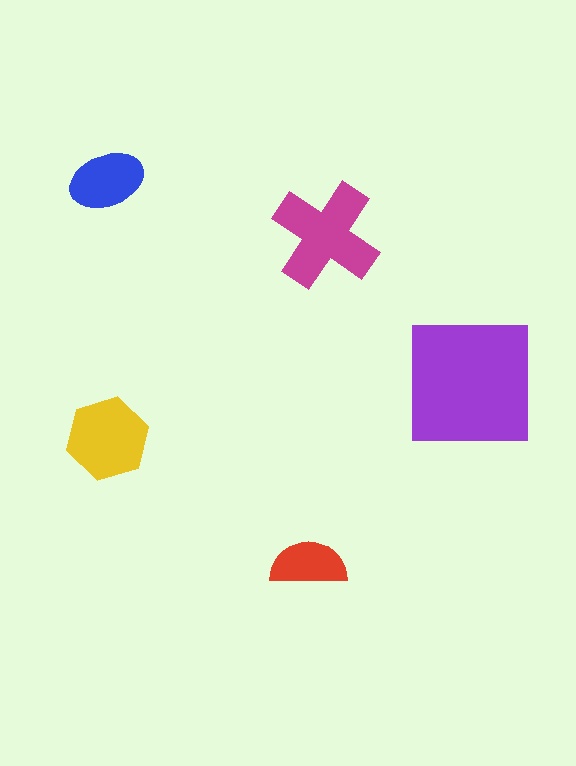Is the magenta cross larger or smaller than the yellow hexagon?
Larger.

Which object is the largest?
The purple square.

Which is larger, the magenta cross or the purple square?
The purple square.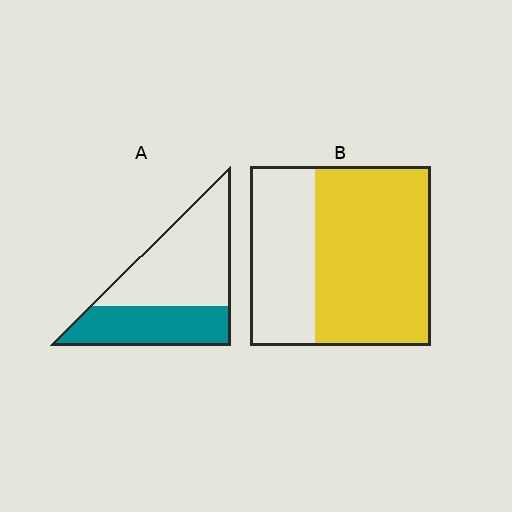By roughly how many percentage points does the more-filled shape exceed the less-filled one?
By roughly 25 percentage points (B over A).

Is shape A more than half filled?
No.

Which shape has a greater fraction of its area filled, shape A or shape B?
Shape B.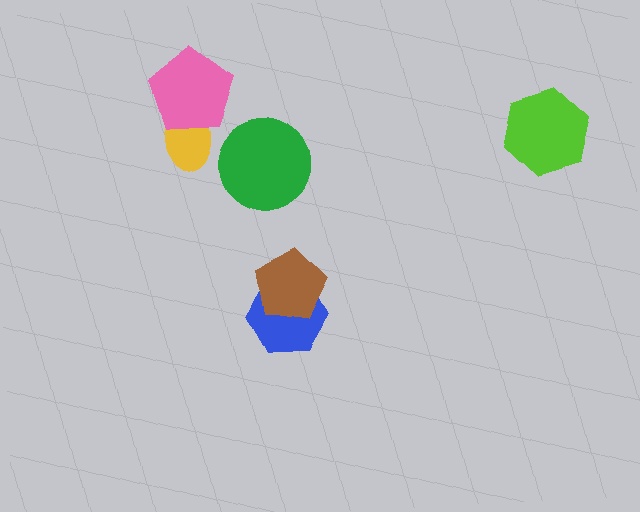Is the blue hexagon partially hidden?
Yes, it is partially covered by another shape.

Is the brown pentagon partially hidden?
No, no other shape covers it.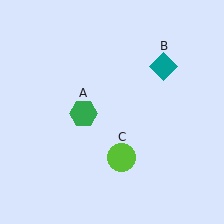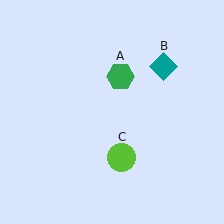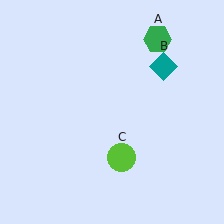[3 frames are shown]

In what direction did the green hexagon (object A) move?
The green hexagon (object A) moved up and to the right.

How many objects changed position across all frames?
1 object changed position: green hexagon (object A).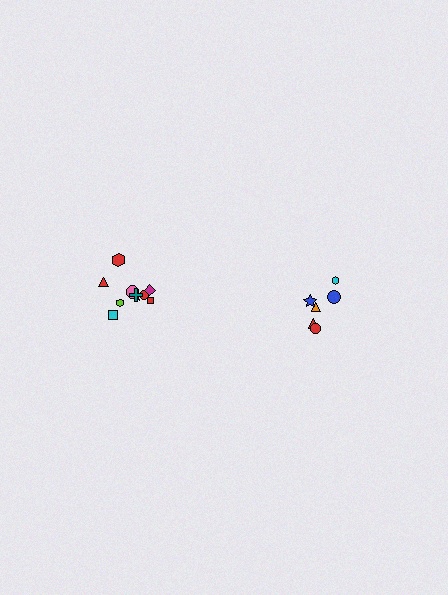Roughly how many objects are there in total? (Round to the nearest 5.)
Roughly 15 objects in total.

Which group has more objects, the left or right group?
The left group.